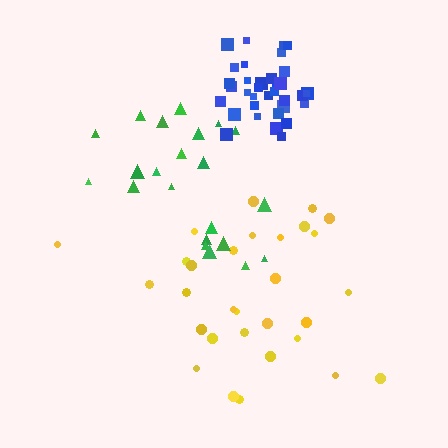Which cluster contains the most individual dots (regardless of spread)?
Blue (35).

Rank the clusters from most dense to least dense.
blue, green, yellow.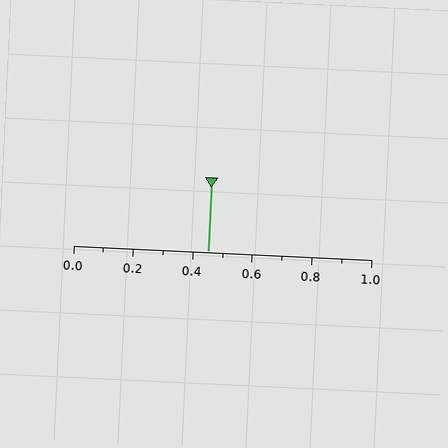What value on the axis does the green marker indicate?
The marker indicates approximately 0.45.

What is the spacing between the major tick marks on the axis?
The major ticks are spaced 0.2 apart.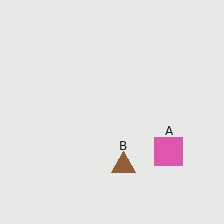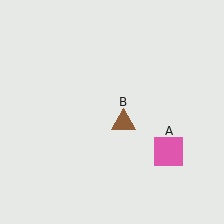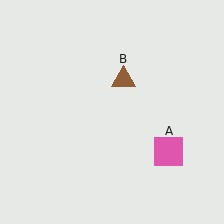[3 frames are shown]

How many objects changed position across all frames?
1 object changed position: brown triangle (object B).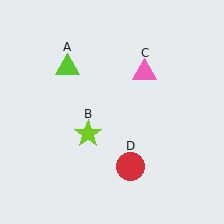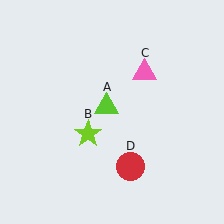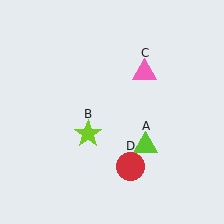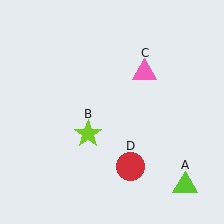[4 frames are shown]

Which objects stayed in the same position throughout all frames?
Lime star (object B) and pink triangle (object C) and red circle (object D) remained stationary.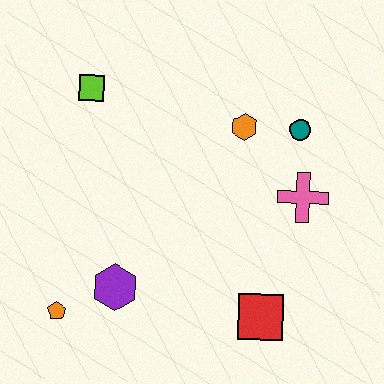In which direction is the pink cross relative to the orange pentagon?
The pink cross is to the right of the orange pentagon.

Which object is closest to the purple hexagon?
The orange pentagon is closest to the purple hexagon.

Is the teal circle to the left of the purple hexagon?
No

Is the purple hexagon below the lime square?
Yes